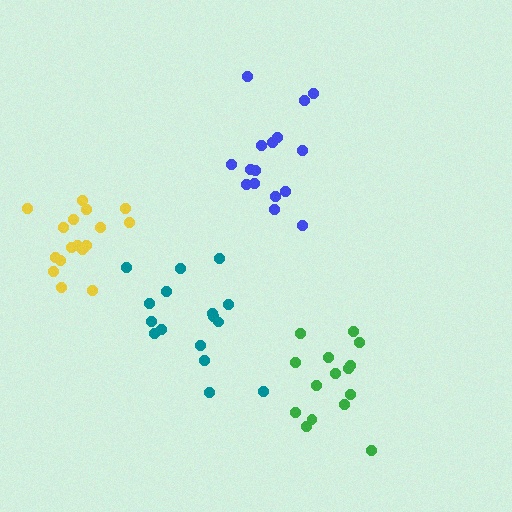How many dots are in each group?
Group 1: 16 dots, Group 2: 16 dots, Group 3: 17 dots, Group 4: 15 dots (64 total).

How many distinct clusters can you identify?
There are 4 distinct clusters.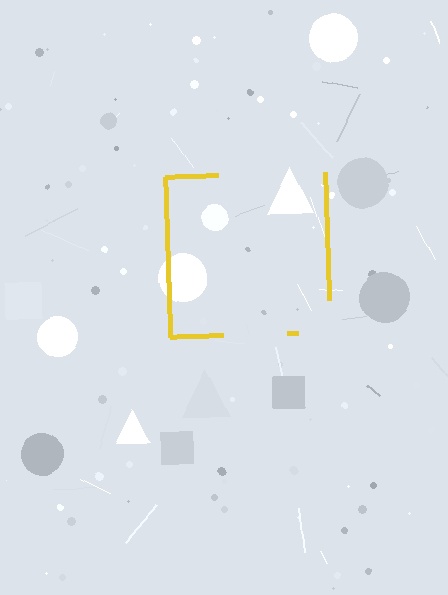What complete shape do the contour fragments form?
The contour fragments form a square.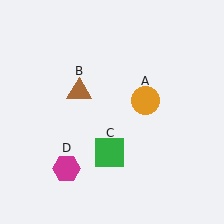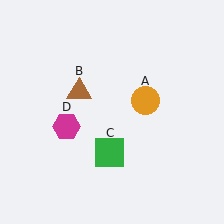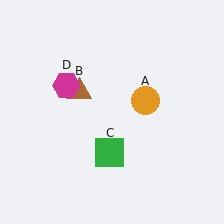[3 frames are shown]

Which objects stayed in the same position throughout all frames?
Orange circle (object A) and brown triangle (object B) and green square (object C) remained stationary.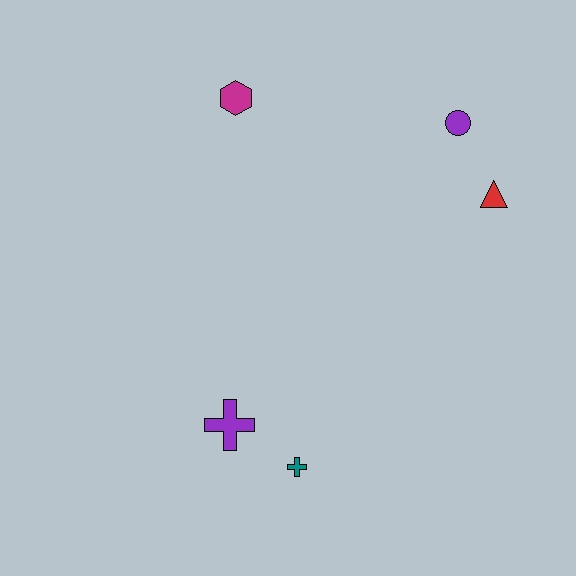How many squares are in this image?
There are no squares.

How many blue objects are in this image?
There are no blue objects.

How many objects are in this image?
There are 5 objects.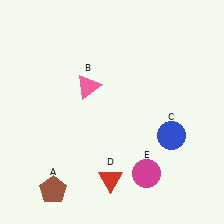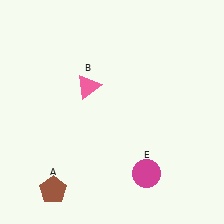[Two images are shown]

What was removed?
The blue circle (C), the red triangle (D) were removed in Image 2.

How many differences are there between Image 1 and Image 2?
There are 2 differences between the two images.